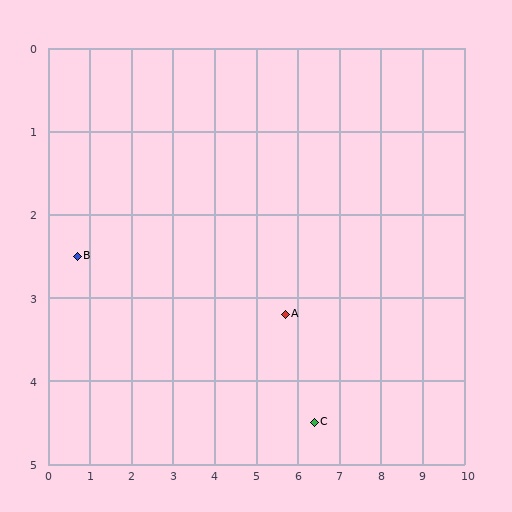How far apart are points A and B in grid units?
Points A and B are about 5.0 grid units apart.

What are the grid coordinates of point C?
Point C is at approximately (6.4, 4.5).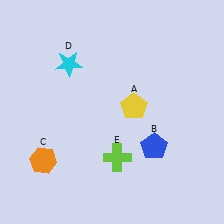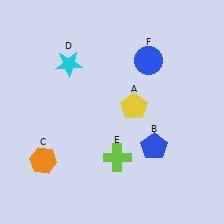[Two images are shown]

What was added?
A blue circle (F) was added in Image 2.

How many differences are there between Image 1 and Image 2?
There is 1 difference between the two images.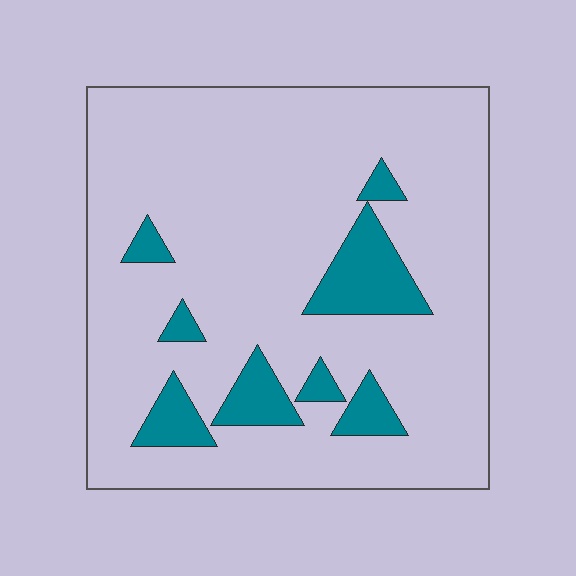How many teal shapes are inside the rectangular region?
8.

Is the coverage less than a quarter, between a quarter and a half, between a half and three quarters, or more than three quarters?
Less than a quarter.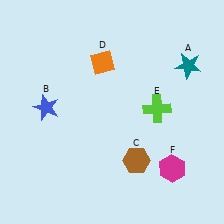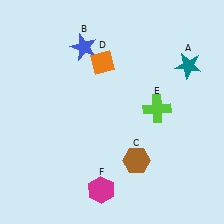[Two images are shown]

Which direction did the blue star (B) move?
The blue star (B) moved up.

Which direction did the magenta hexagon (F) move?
The magenta hexagon (F) moved left.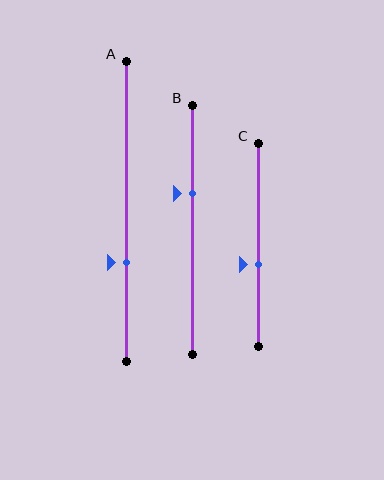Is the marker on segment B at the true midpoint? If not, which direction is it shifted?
No, the marker on segment B is shifted upward by about 15% of the segment length.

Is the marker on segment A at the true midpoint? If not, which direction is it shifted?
No, the marker on segment A is shifted downward by about 17% of the segment length.